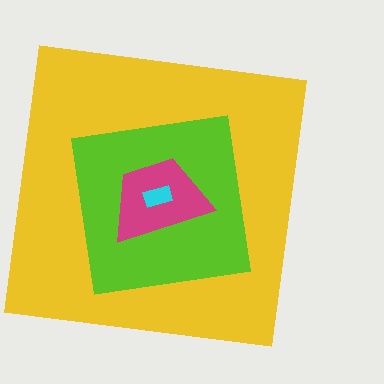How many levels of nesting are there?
4.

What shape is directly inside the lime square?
The magenta trapezoid.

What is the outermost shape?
The yellow square.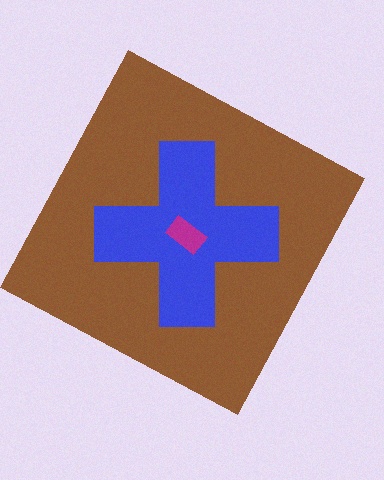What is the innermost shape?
The magenta rectangle.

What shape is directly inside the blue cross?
The magenta rectangle.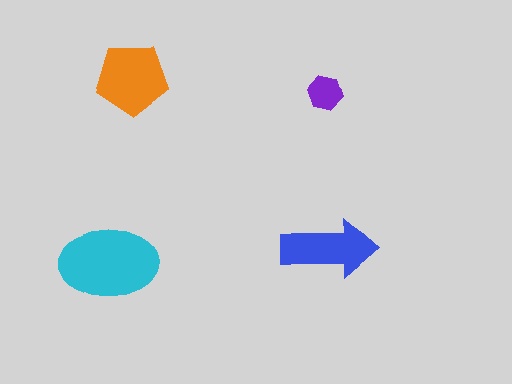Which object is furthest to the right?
The blue arrow is rightmost.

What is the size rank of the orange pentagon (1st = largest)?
2nd.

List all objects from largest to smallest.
The cyan ellipse, the orange pentagon, the blue arrow, the purple hexagon.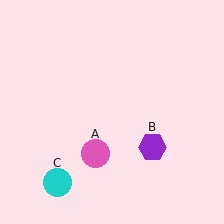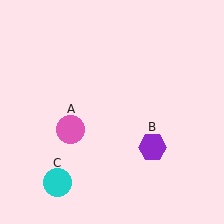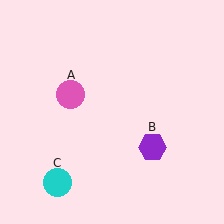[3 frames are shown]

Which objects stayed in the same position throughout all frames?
Purple hexagon (object B) and cyan circle (object C) remained stationary.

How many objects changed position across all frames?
1 object changed position: pink circle (object A).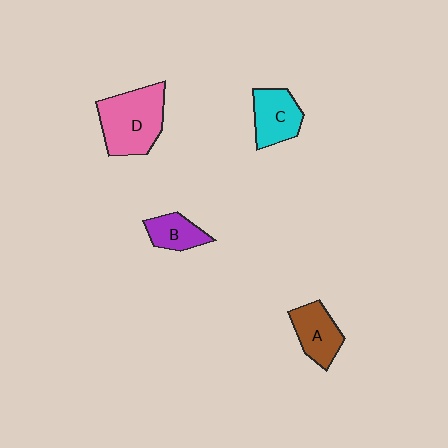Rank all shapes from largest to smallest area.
From largest to smallest: D (pink), C (cyan), A (brown), B (purple).